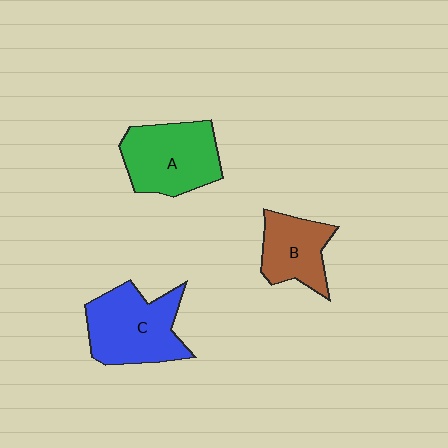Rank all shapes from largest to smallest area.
From largest to smallest: C (blue), A (green), B (brown).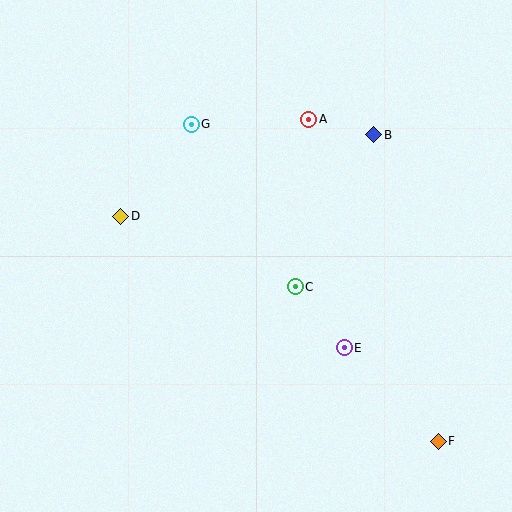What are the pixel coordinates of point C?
Point C is at (295, 287).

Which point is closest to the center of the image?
Point C at (295, 287) is closest to the center.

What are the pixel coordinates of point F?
Point F is at (438, 441).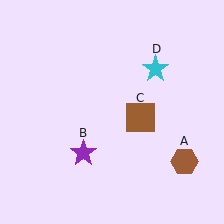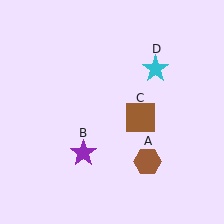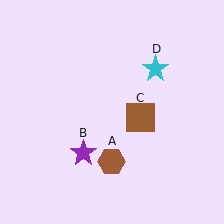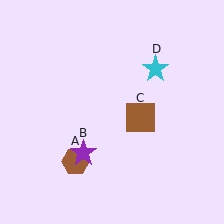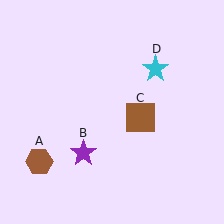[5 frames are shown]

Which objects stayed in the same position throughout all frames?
Purple star (object B) and brown square (object C) and cyan star (object D) remained stationary.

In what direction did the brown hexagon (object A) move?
The brown hexagon (object A) moved left.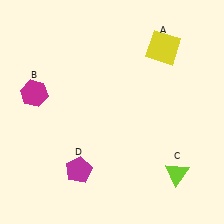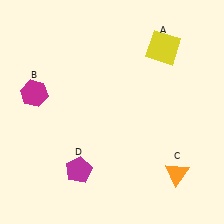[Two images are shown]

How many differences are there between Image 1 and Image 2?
There is 1 difference between the two images.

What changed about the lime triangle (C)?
In Image 1, C is lime. In Image 2, it changed to orange.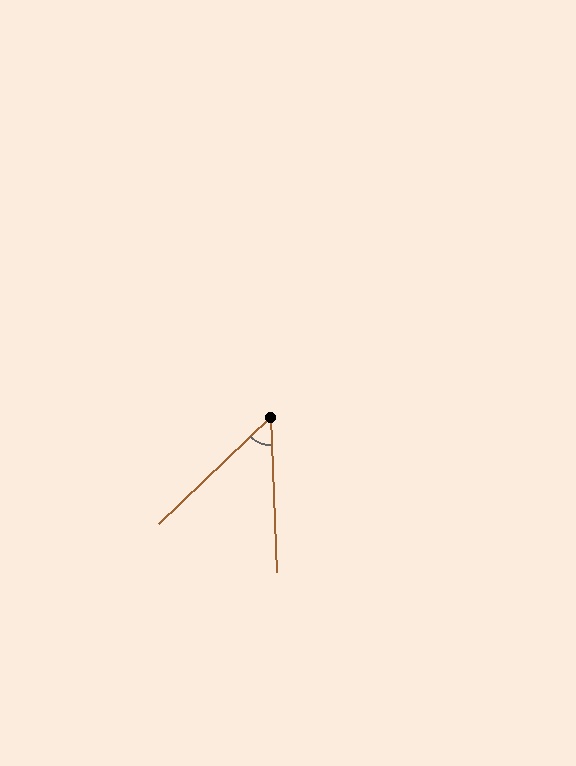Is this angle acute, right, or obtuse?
It is acute.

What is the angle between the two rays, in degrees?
Approximately 48 degrees.